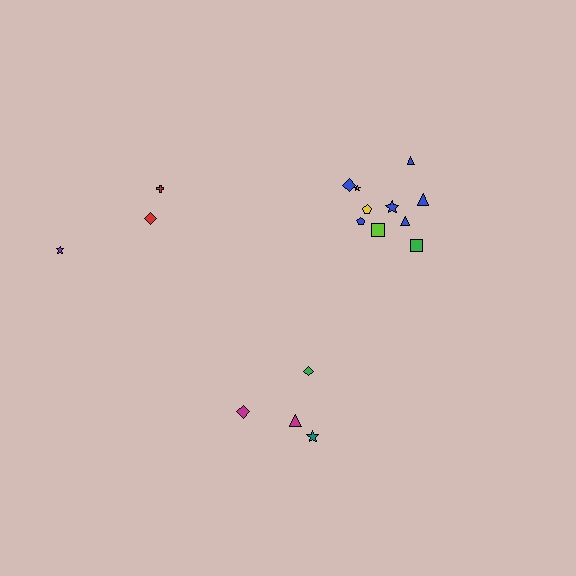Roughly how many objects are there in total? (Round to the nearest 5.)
Roughly 15 objects in total.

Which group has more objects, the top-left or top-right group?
The top-right group.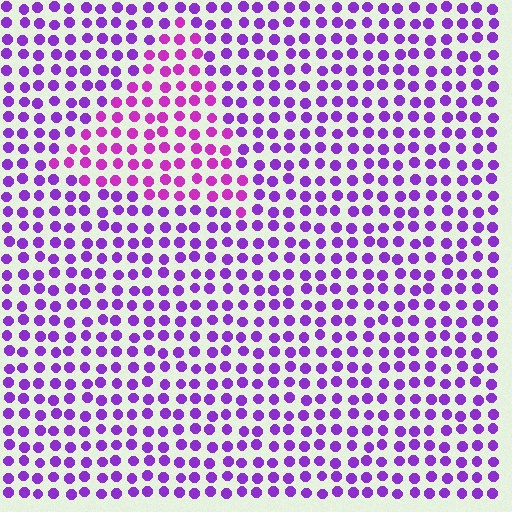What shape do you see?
I see a triangle.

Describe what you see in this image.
The image is filled with small purple elements in a uniform arrangement. A triangle-shaped region is visible where the elements are tinted to a slightly different hue, forming a subtle color boundary.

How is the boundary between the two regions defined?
The boundary is defined purely by a slight shift in hue (about 28 degrees). Spacing, size, and orientation are identical on both sides.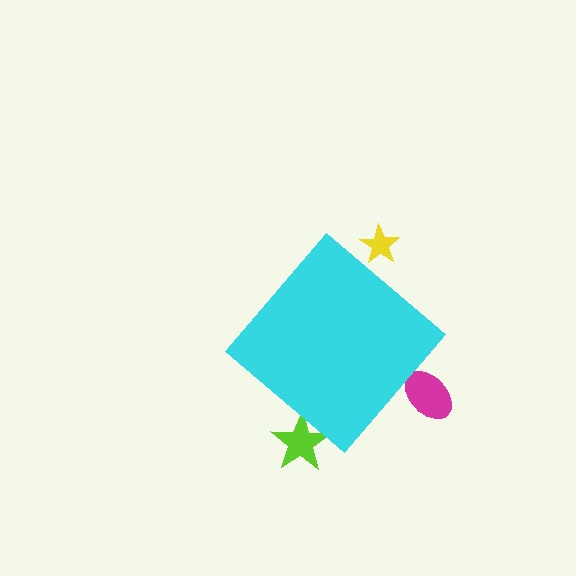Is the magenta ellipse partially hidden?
Yes, the magenta ellipse is partially hidden behind the cyan diamond.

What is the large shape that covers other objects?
A cyan diamond.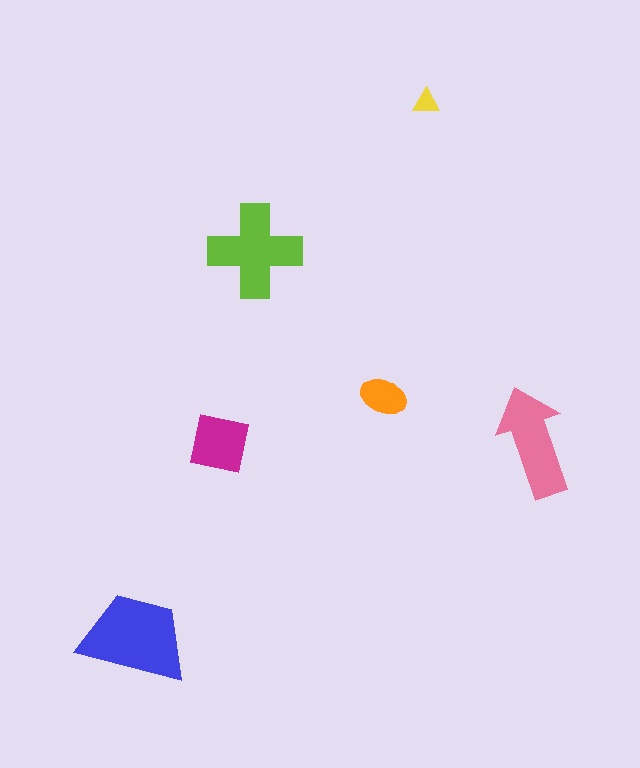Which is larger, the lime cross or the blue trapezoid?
The blue trapezoid.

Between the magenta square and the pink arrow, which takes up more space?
The pink arrow.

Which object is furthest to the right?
The pink arrow is rightmost.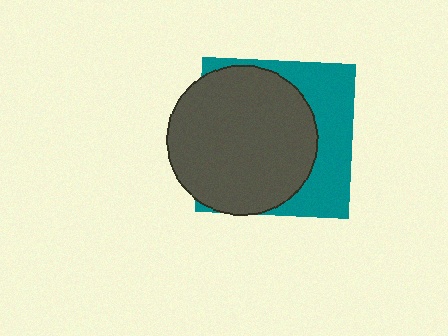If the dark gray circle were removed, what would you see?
You would see the complete teal square.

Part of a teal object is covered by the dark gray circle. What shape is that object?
It is a square.